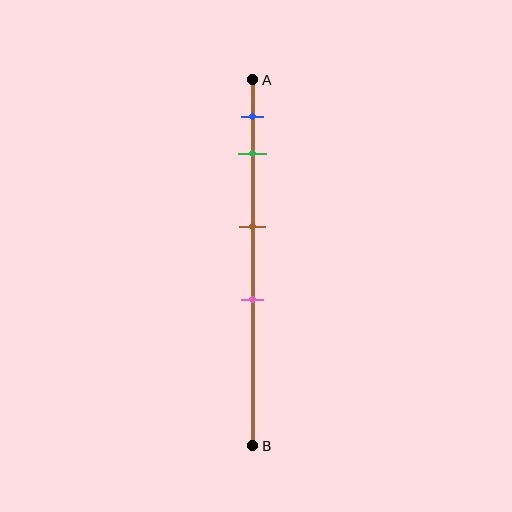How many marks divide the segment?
There are 4 marks dividing the segment.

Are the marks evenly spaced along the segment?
No, the marks are not evenly spaced.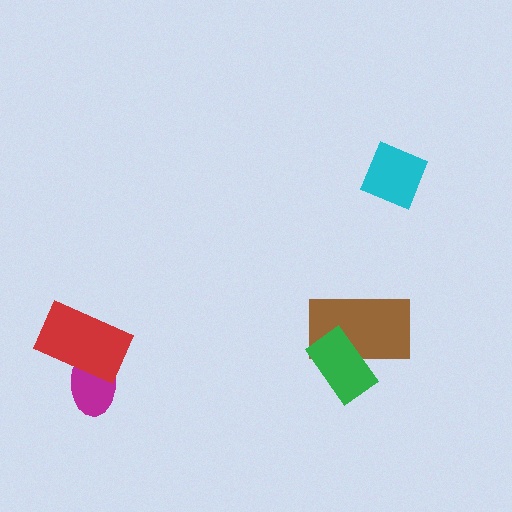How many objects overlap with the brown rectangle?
1 object overlaps with the brown rectangle.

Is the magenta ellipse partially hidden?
Yes, it is partially covered by another shape.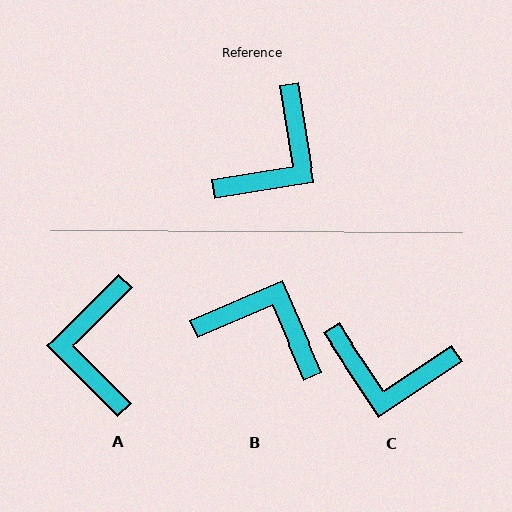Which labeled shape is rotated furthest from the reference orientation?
A, about 144 degrees away.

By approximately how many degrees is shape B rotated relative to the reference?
Approximately 104 degrees counter-clockwise.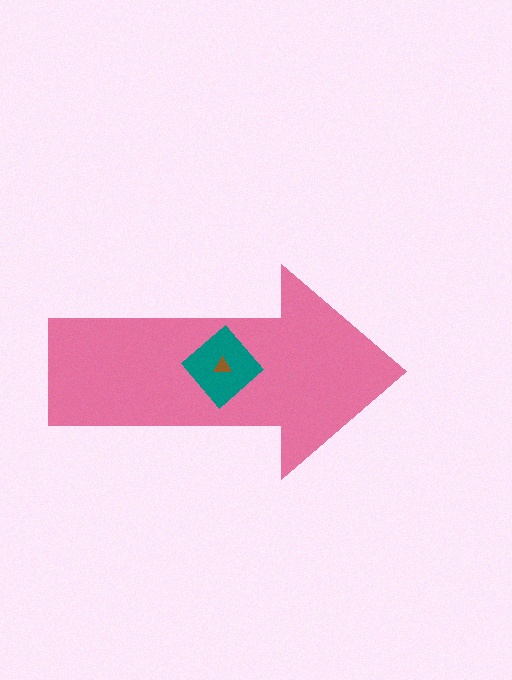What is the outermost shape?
The pink arrow.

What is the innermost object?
The brown triangle.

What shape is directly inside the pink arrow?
The teal diamond.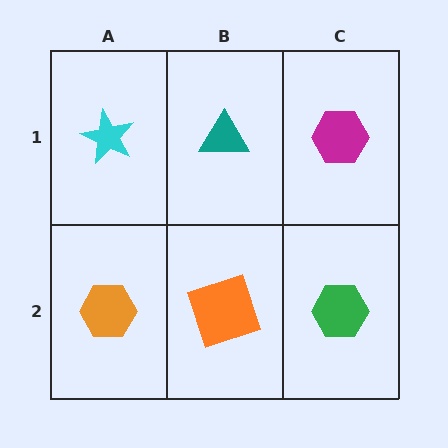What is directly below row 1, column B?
An orange square.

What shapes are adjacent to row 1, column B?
An orange square (row 2, column B), a cyan star (row 1, column A), a magenta hexagon (row 1, column C).